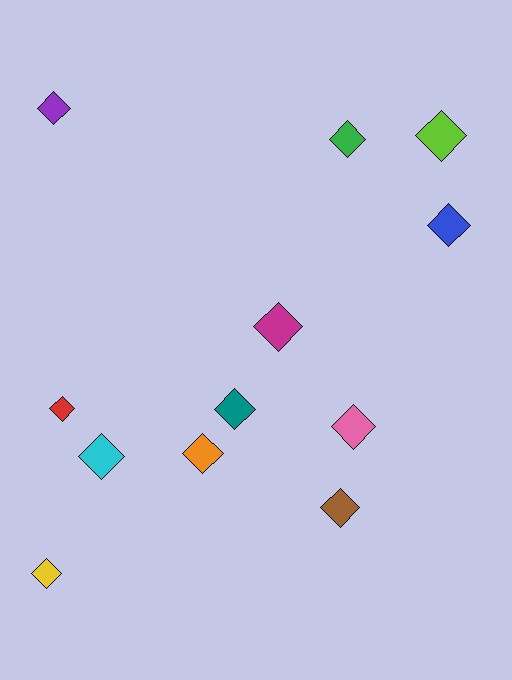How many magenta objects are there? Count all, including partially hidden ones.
There is 1 magenta object.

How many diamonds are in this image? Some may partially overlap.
There are 12 diamonds.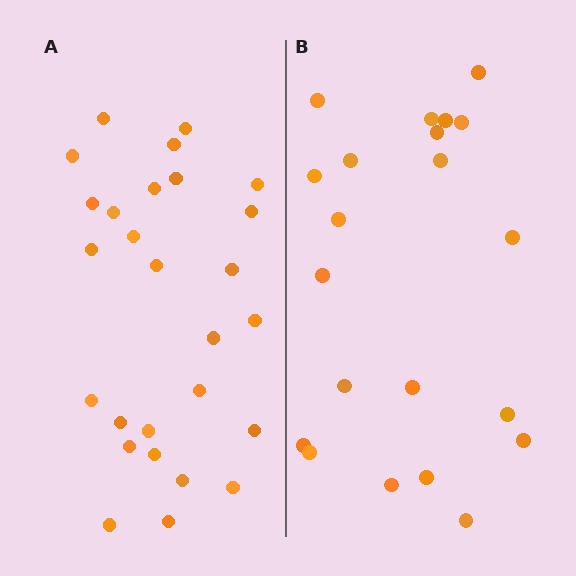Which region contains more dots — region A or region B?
Region A (the left region) has more dots.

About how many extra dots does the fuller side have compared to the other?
Region A has about 6 more dots than region B.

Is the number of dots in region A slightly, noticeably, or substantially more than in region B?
Region A has noticeably more, but not dramatically so. The ratio is roughly 1.3 to 1.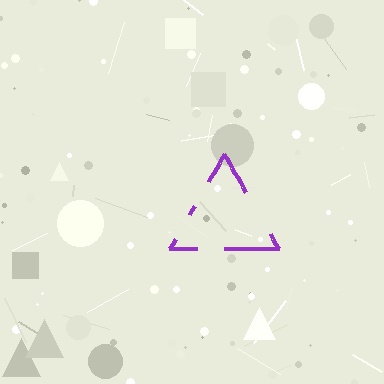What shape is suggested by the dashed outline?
The dashed outline suggests a triangle.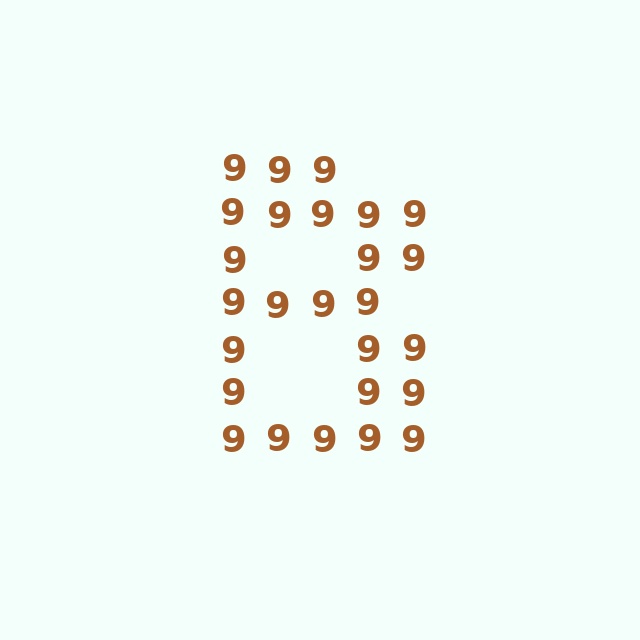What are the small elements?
The small elements are digit 9's.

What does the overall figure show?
The overall figure shows the letter B.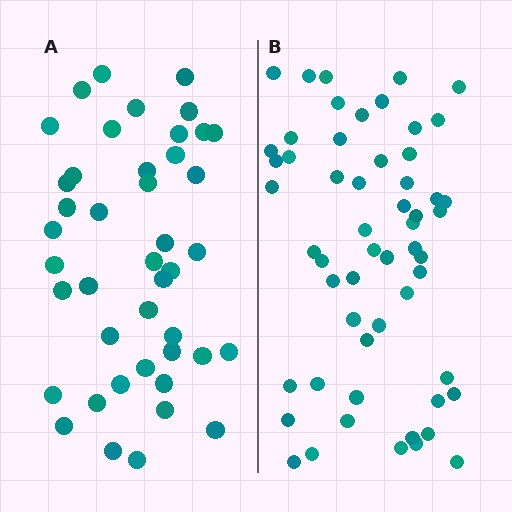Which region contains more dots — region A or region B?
Region B (the right region) has more dots.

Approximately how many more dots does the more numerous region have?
Region B has approximately 15 more dots than region A.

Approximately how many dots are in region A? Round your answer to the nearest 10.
About 40 dots. (The exact count is 43, which rounds to 40.)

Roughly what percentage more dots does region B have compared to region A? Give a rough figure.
About 30% more.